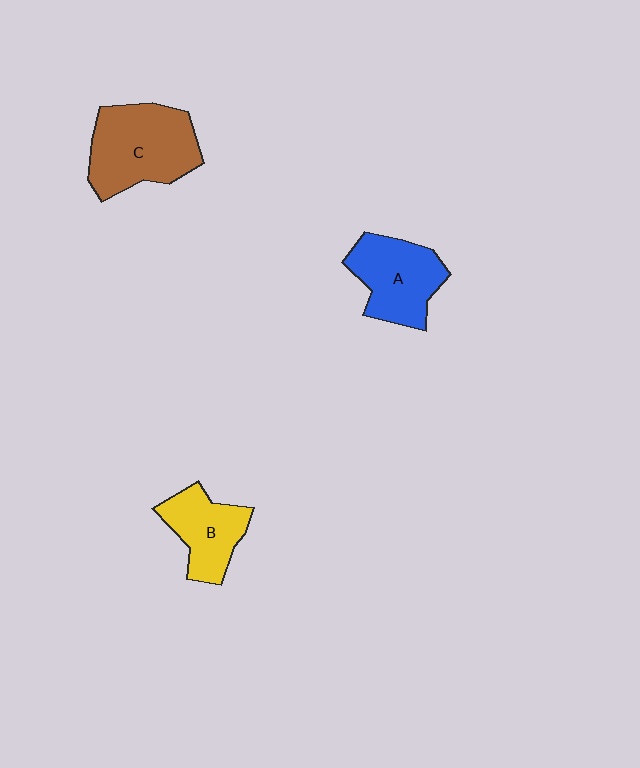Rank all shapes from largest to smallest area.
From largest to smallest: C (brown), A (blue), B (yellow).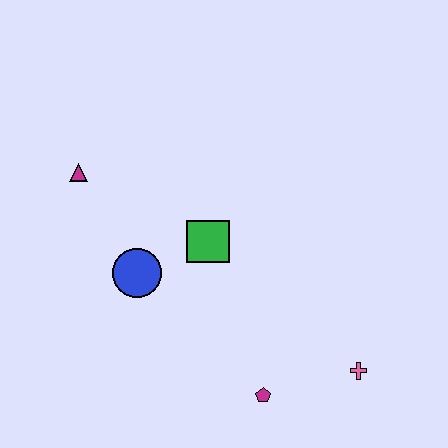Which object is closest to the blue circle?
The green square is closest to the blue circle.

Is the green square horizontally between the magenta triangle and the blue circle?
No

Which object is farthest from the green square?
The pink cross is farthest from the green square.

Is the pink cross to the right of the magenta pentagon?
Yes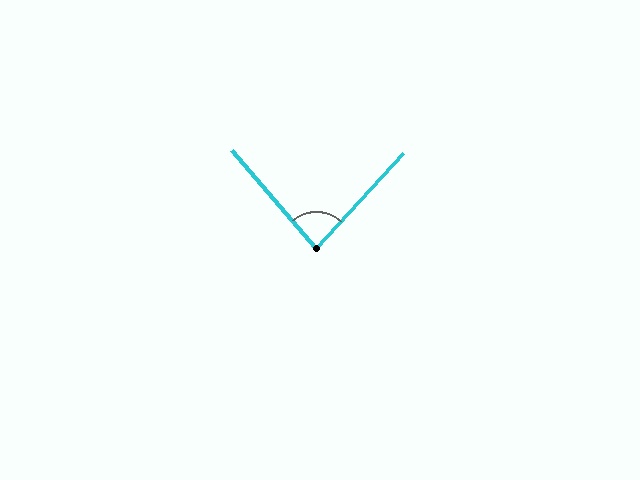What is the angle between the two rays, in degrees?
Approximately 83 degrees.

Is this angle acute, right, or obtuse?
It is acute.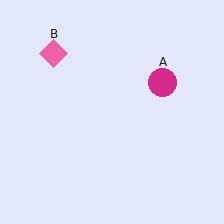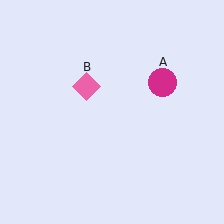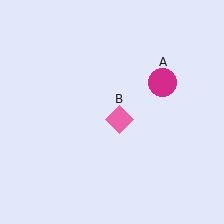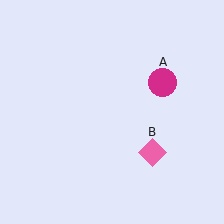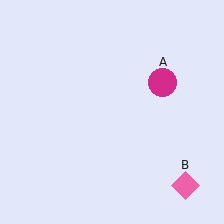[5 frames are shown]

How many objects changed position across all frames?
1 object changed position: pink diamond (object B).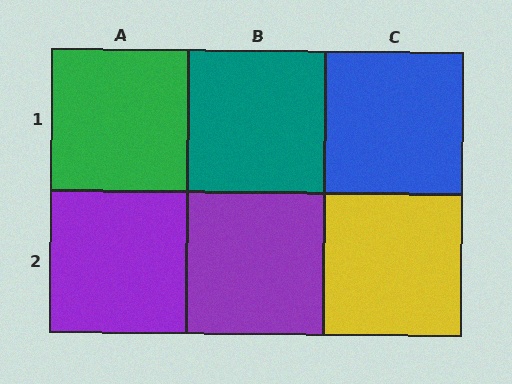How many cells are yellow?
1 cell is yellow.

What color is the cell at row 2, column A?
Purple.